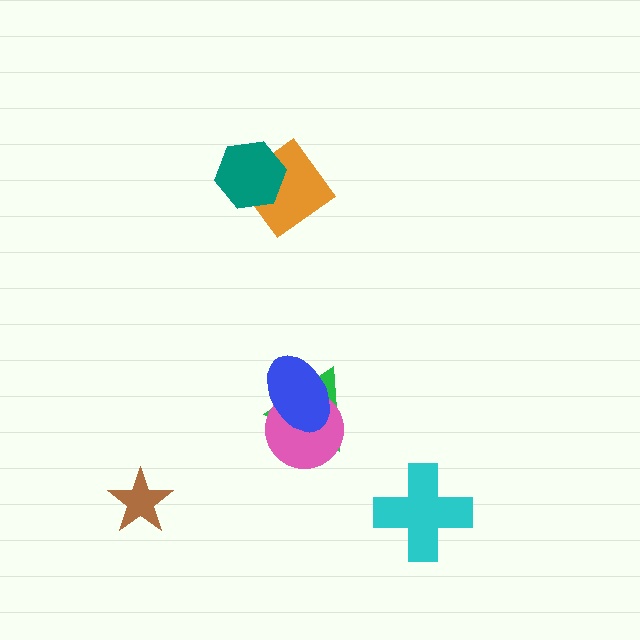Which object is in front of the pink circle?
The blue ellipse is in front of the pink circle.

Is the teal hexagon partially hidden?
No, no other shape covers it.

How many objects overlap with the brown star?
0 objects overlap with the brown star.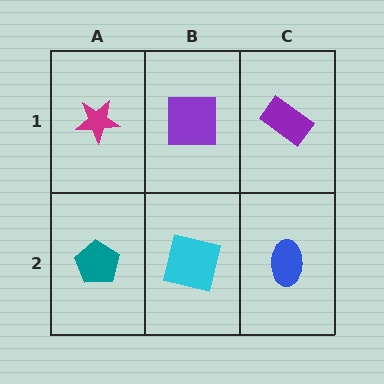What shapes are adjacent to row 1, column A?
A teal pentagon (row 2, column A), a purple square (row 1, column B).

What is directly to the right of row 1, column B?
A purple rectangle.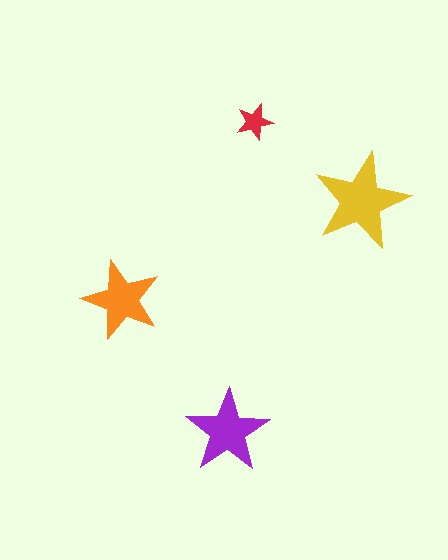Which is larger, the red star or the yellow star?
The yellow one.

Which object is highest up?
The red star is topmost.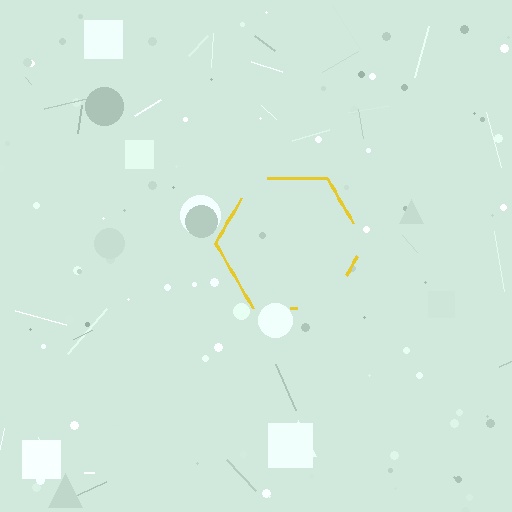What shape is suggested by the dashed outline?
The dashed outline suggests a hexagon.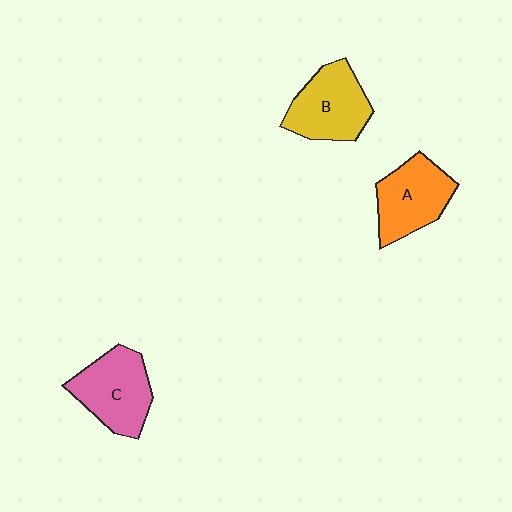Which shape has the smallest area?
Shape A (orange).